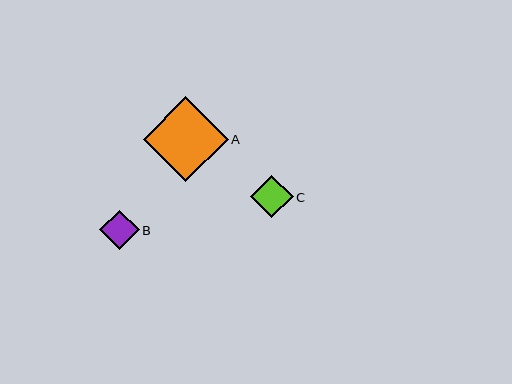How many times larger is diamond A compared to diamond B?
Diamond A is approximately 2.2 times the size of diamond B.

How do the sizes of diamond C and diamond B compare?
Diamond C and diamond B are approximately the same size.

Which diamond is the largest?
Diamond A is the largest with a size of approximately 85 pixels.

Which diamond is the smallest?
Diamond B is the smallest with a size of approximately 39 pixels.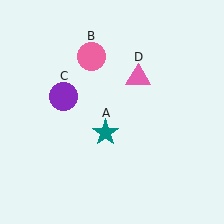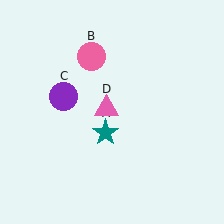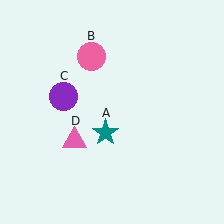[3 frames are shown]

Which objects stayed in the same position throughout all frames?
Teal star (object A) and pink circle (object B) and purple circle (object C) remained stationary.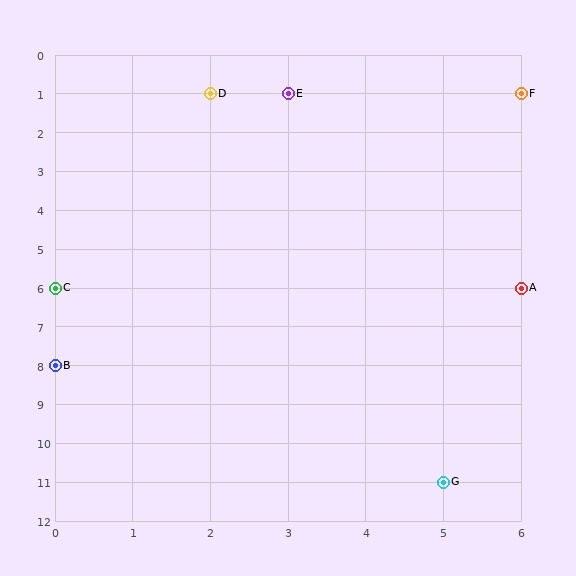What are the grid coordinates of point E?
Point E is at grid coordinates (3, 1).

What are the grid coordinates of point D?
Point D is at grid coordinates (2, 1).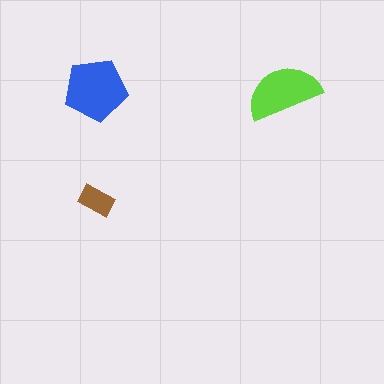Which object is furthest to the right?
The lime semicircle is rightmost.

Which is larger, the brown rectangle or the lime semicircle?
The lime semicircle.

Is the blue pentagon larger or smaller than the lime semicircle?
Larger.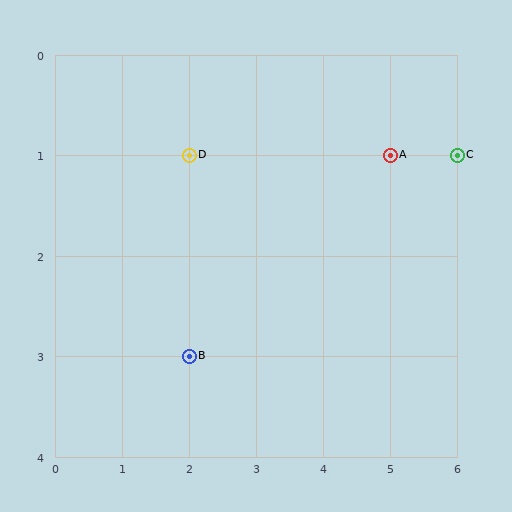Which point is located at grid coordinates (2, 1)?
Point D is at (2, 1).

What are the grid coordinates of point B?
Point B is at grid coordinates (2, 3).